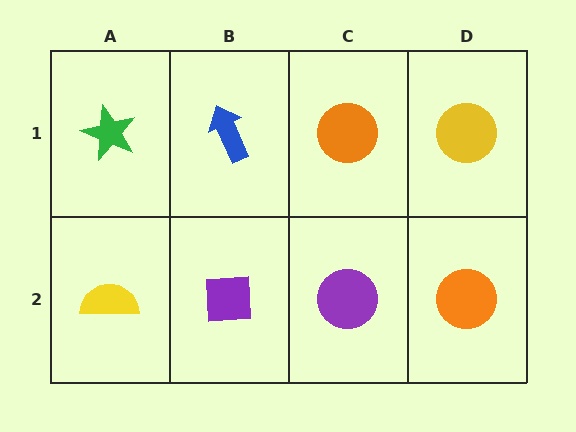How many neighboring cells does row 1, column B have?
3.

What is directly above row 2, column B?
A blue arrow.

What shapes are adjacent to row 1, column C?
A purple circle (row 2, column C), a blue arrow (row 1, column B), a yellow circle (row 1, column D).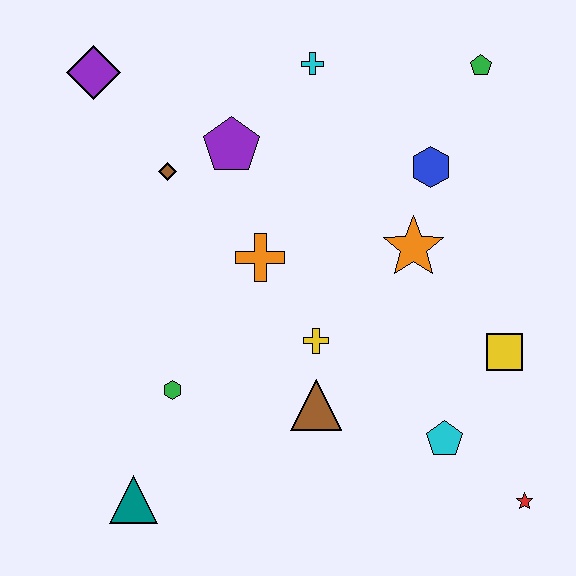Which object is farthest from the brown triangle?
The purple diamond is farthest from the brown triangle.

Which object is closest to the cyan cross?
The purple pentagon is closest to the cyan cross.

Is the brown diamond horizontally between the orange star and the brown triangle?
No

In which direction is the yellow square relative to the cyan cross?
The yellow square is below the cyan cross.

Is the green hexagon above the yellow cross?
No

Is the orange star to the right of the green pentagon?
No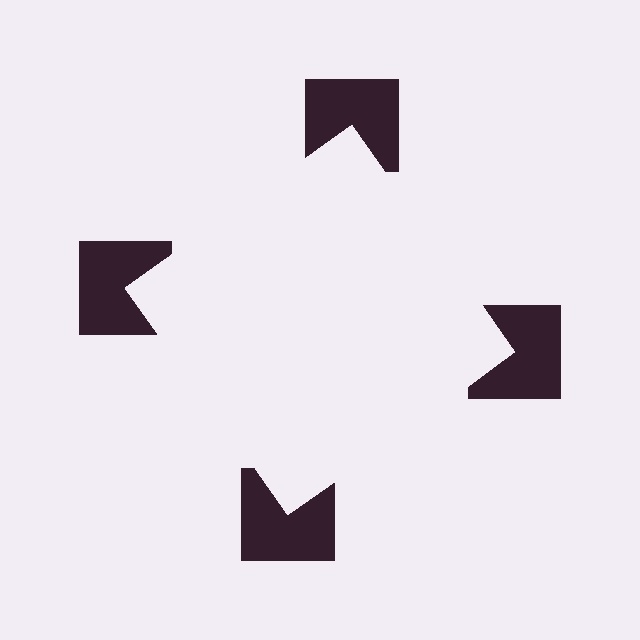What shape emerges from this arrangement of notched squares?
An illusory square — its edges are inferred from the aligned wedge cuts in the notched squares, not physically drawn.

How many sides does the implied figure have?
4 sides.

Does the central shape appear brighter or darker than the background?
It typically appears slightly brighter than the background, even though no actual brightness change is drawn.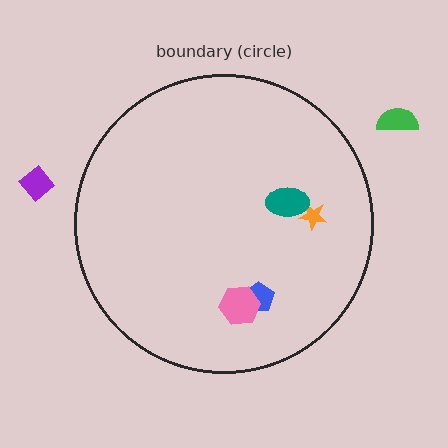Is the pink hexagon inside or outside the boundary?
Inside.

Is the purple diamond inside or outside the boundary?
Outside.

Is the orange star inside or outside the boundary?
Inside.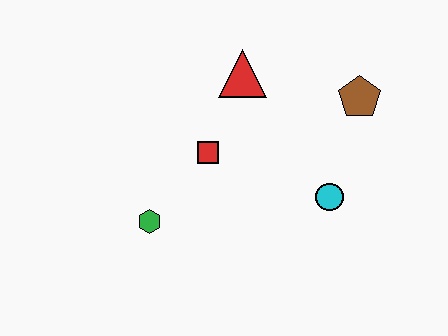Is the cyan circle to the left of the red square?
No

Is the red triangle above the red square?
Yes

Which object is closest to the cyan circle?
The brown pentagon is closest to the cyan circle.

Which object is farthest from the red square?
The brown pentagon is farthest from the red square.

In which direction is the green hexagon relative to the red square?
The green hexagon is below the red square.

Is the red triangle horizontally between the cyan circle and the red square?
Yes